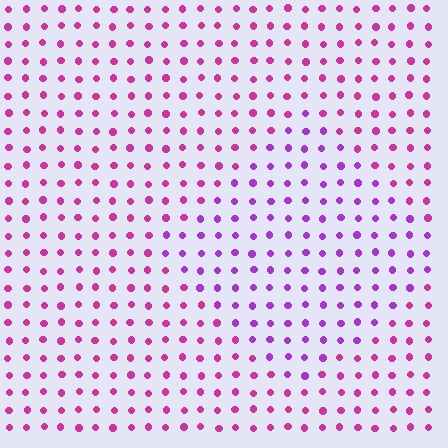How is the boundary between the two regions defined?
The boundary is defined purely by a slight shift in hue (about 34 degrees). Spacing, size, and orientation are identical on both sides.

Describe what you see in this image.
The image is filled with small magenta elements in a uniform arrangement. A diamond-shaped region is visible where the elements are tinted to a slightly different hue, forming a subtle color boundary.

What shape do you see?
I see a diamond.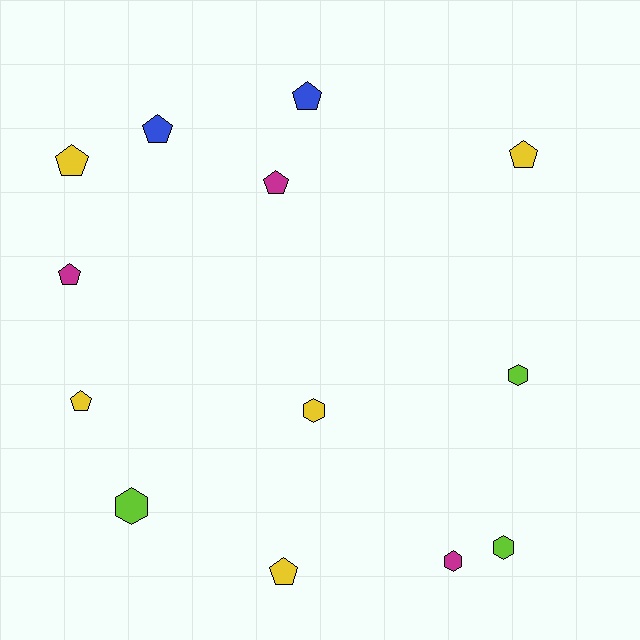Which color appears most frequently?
Yellow, with 5 objects.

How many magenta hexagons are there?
There is 1 magenta hexagon.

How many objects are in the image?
There are 13 objects.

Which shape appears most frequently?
Pentagon, with 8 objects.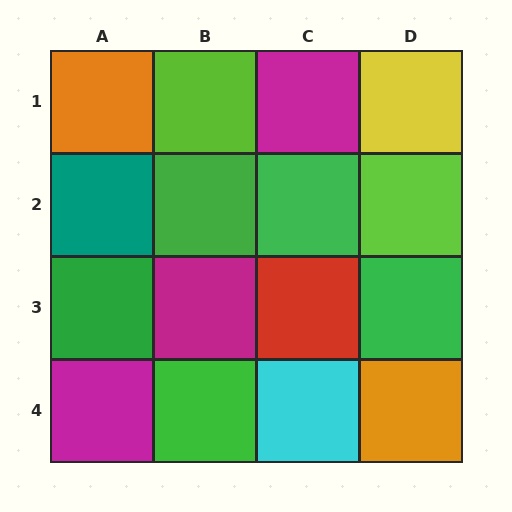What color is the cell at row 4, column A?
Magenta.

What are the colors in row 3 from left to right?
Green, magenta, red, green.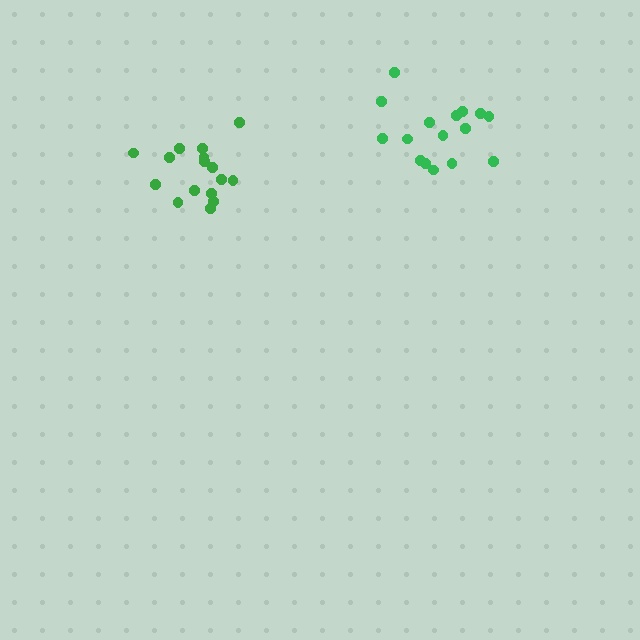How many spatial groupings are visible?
There are 2 spatial groupings.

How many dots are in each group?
Group 1: 16 dots, Group 2: 16 dots (32 total).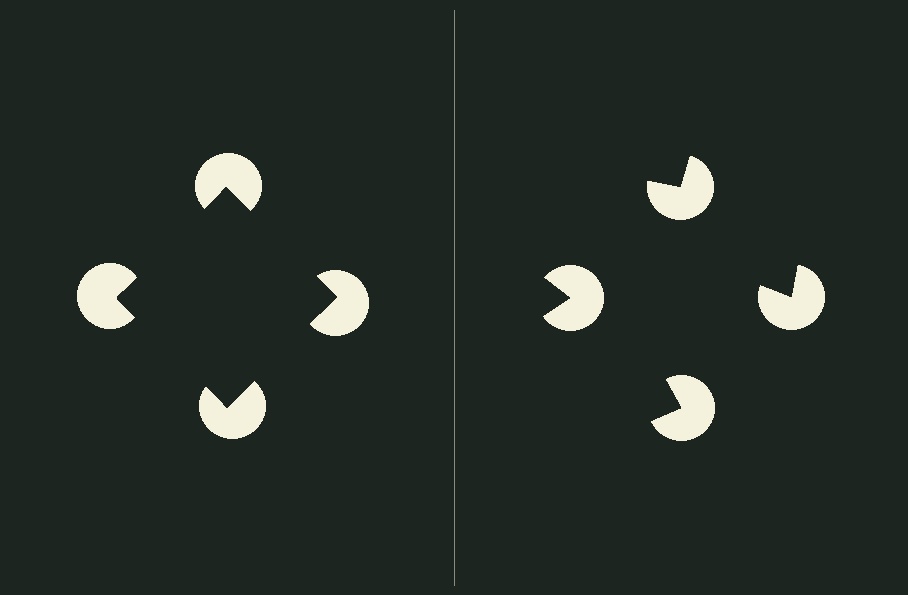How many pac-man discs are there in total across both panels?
8 — 4 on each side.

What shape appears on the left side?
An illusory square.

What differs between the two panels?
The pac-man discs are positioned identically on both sides; only the wedge orientations differ. On the left they align to a square; on the right they are misaligned.